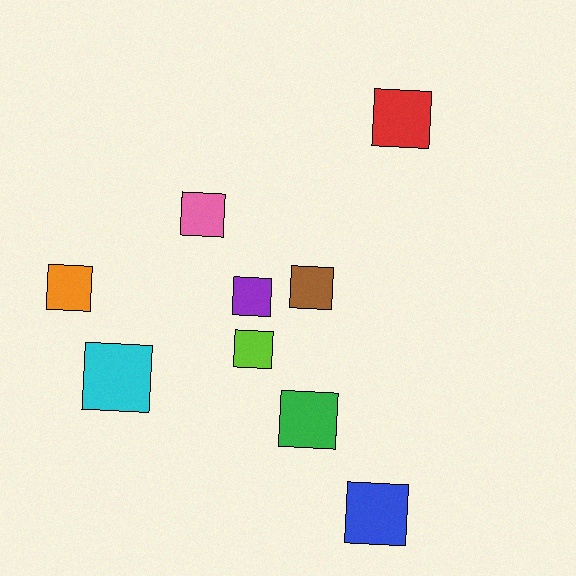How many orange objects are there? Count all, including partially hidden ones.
There is 1 orange object.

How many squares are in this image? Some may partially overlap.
There are 9 squares.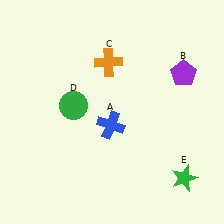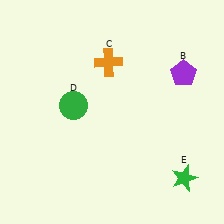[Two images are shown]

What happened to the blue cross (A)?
The blue cross (A) was removed in Image 2. It was in the bottom-left area of Image 1.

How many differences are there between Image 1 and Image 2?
There is 1 difference between the two images.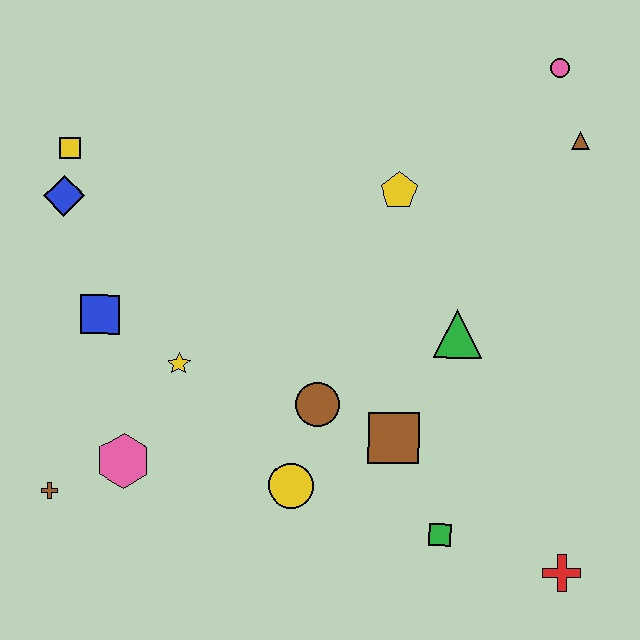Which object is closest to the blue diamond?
The yellow square is closest to the blue diamond.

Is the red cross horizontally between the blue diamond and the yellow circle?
No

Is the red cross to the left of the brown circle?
No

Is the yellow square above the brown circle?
Yes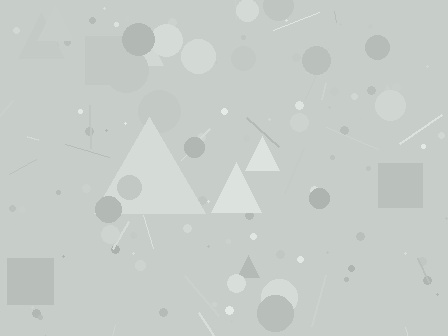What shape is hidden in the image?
A triangle is hidden in the image.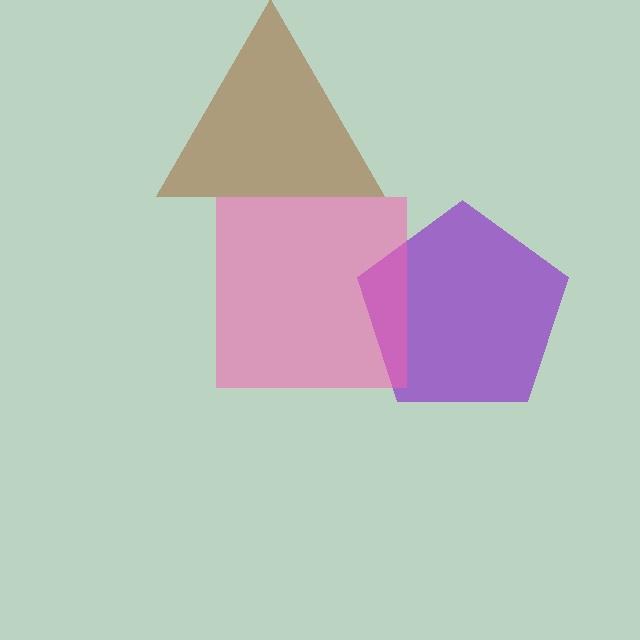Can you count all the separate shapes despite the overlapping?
Yes, there are 3 separate shapes.